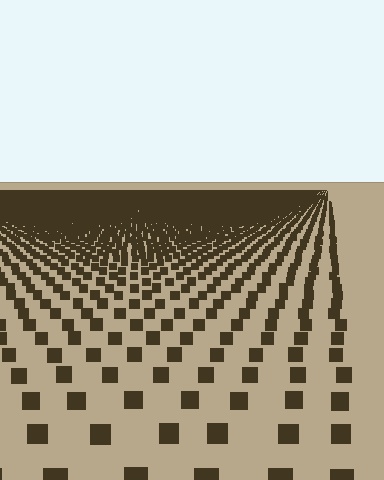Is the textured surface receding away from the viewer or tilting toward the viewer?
The surface is receding away from the viewer. Texture elements get smaller and denser toward the top.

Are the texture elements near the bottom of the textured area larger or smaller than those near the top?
Larger. Near the bottom, elements are closer to the viewer and appear at a bigger on-screen size.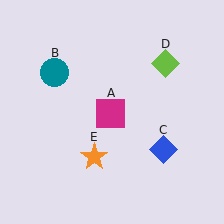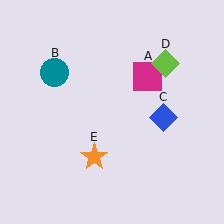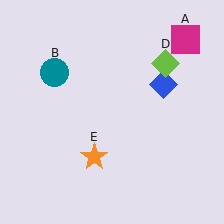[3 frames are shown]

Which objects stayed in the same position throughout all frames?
Teal circle (object B) and lime diamond (object D) and orange star (object E) remained stationary.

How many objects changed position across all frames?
2 objects changed position: magenta square (object A), blue diamond (object C).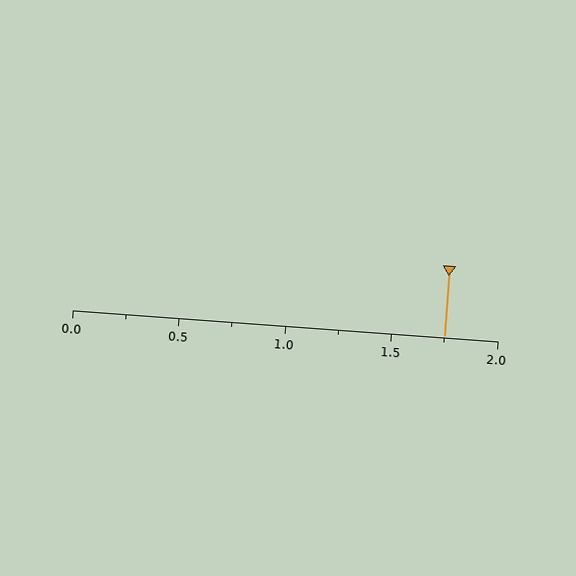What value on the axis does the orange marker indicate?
The marker indicates approximately 1.75.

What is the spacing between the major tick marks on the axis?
The major ticks are spaced 0.5 apart.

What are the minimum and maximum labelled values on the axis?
The axis runs from 0.0 to 2.0.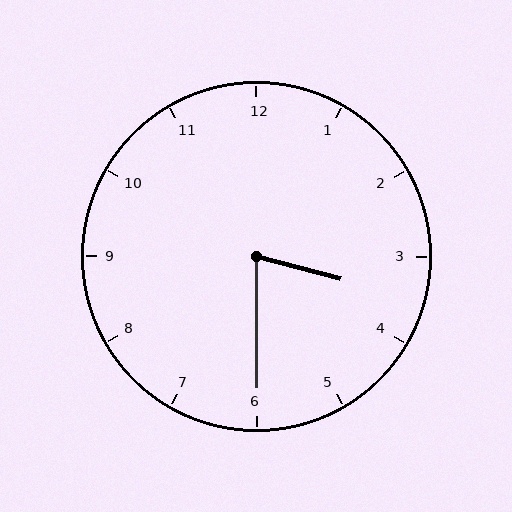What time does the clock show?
3:30.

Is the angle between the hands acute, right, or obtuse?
It is acute.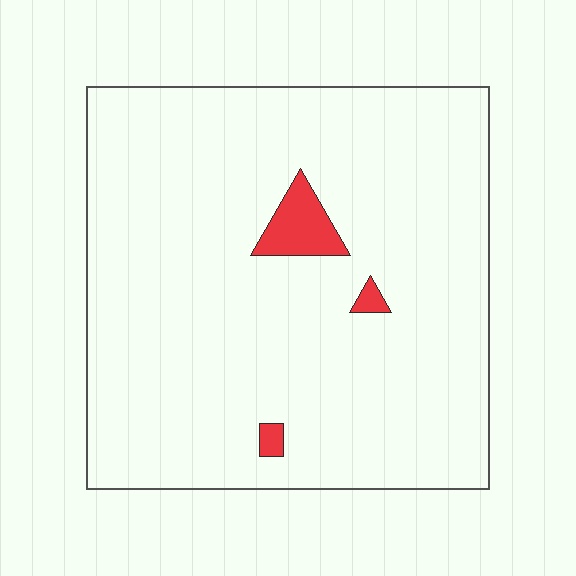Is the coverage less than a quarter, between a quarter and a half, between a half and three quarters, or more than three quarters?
Less than a quarter.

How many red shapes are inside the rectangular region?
3.